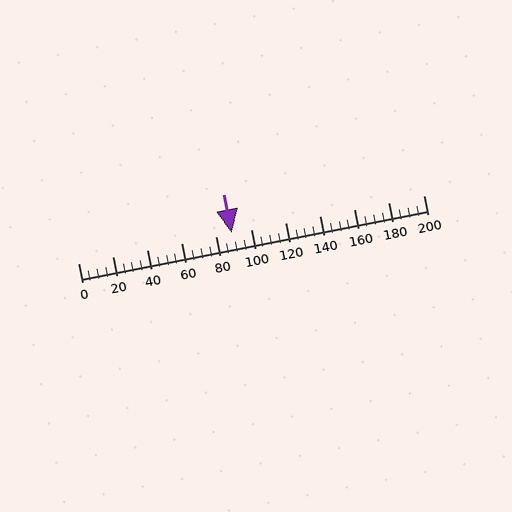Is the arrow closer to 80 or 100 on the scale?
The arrow is closer to 80.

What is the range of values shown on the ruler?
The ruler shows values from 0 to 200.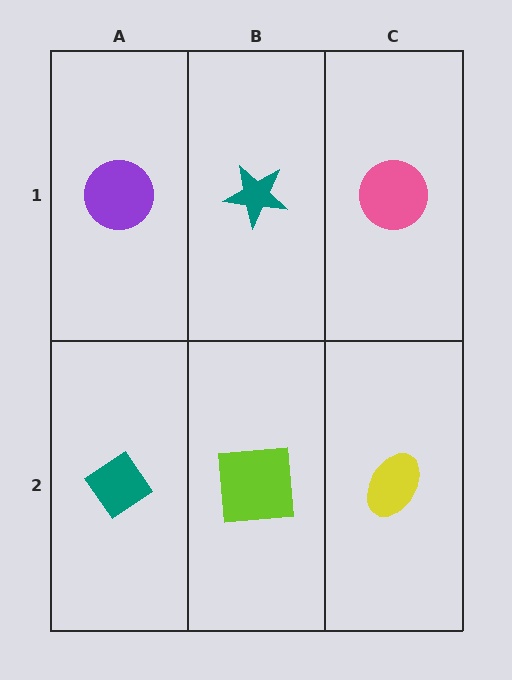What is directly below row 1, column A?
A teal diamond.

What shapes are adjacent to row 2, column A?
A purple circle (row 1, column A), a lime square (row 2, column B).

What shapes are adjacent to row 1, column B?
A lime square (row 2, column B), a purple circle (row 1, column A), a pink circle (row 1, column C).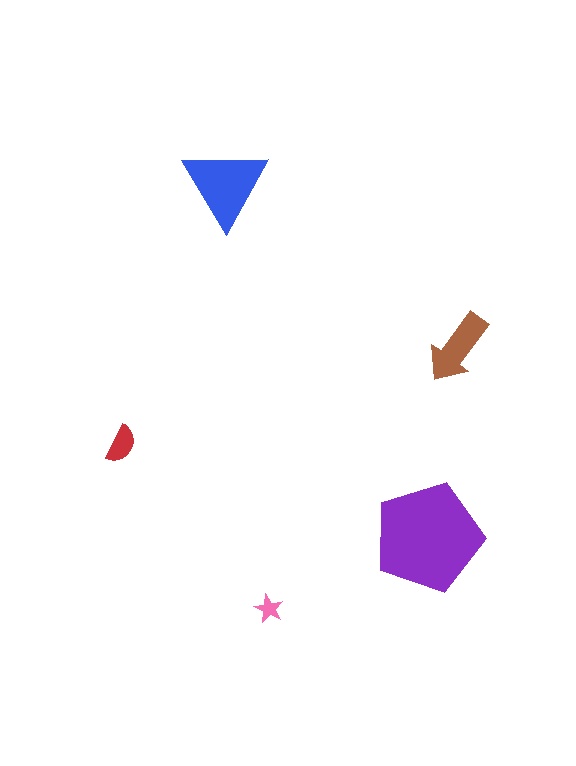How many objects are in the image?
There are 5 objects in the image.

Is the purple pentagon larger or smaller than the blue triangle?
Larger.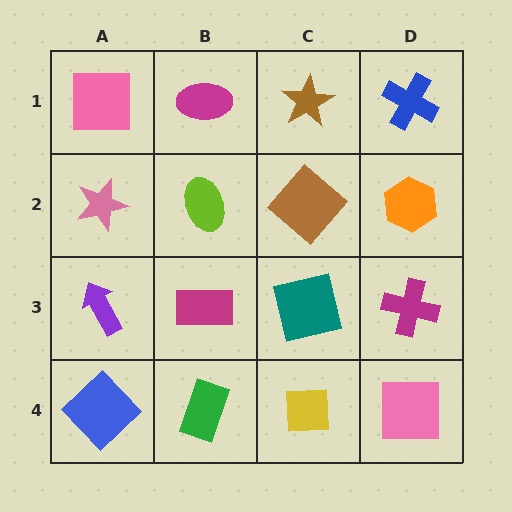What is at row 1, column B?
A magenta ellipse.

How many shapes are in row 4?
4 shapes.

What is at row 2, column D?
An orange hexagon.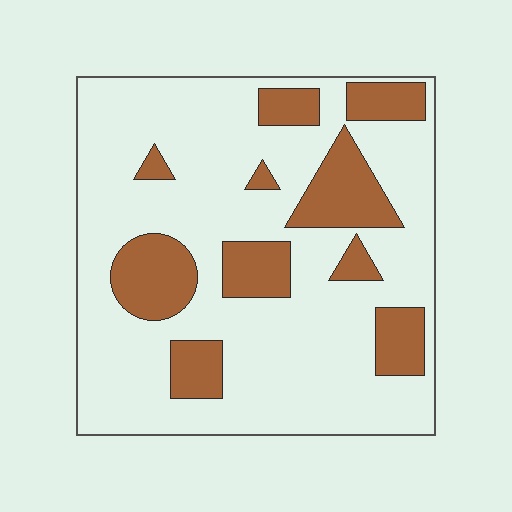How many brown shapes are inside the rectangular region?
10.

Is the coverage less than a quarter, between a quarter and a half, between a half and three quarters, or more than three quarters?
Less than a quarter.